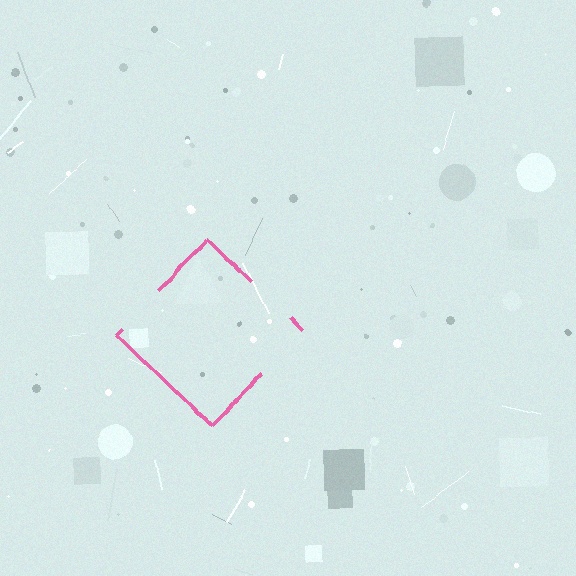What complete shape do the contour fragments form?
The contour fragments form a diamond.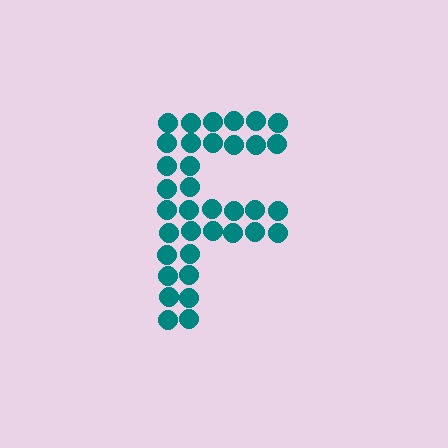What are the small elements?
The small elements are circles.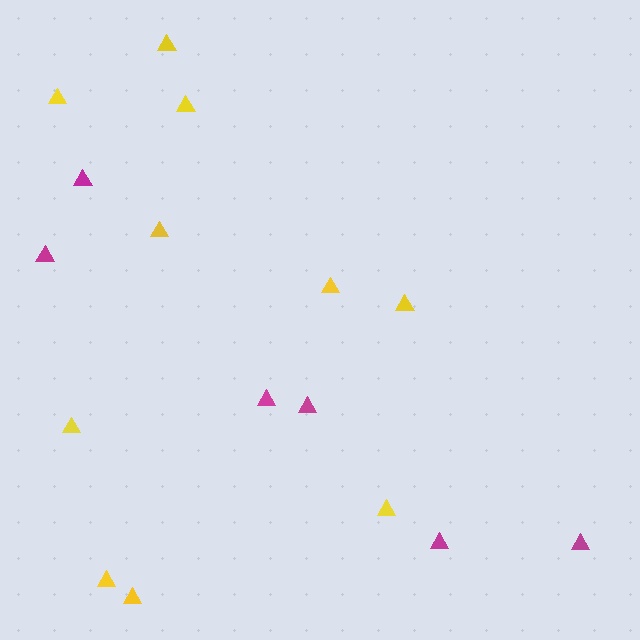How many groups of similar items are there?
There are 2 groups: one group of yellow triangles (10) and one group of magenta triangles (6).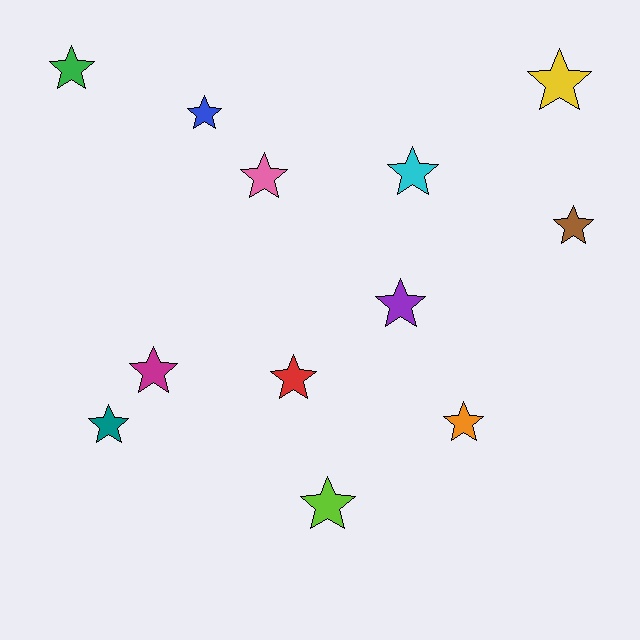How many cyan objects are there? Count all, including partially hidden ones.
There is 1 cyan object.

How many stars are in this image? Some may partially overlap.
There are 12 stars.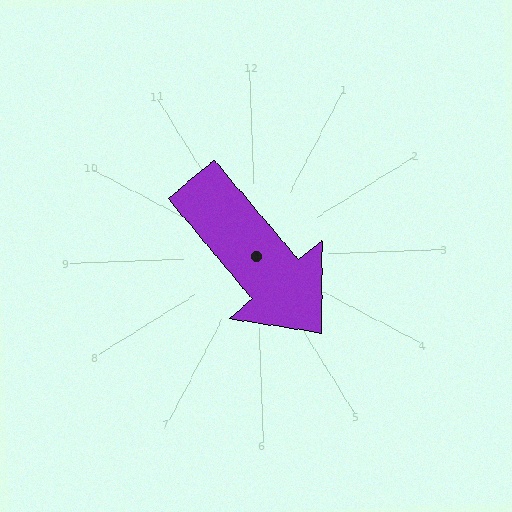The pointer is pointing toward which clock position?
Roughly 5 o'clock.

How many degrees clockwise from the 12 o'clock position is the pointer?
Approximately 142 degrees.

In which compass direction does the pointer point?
Southeast.